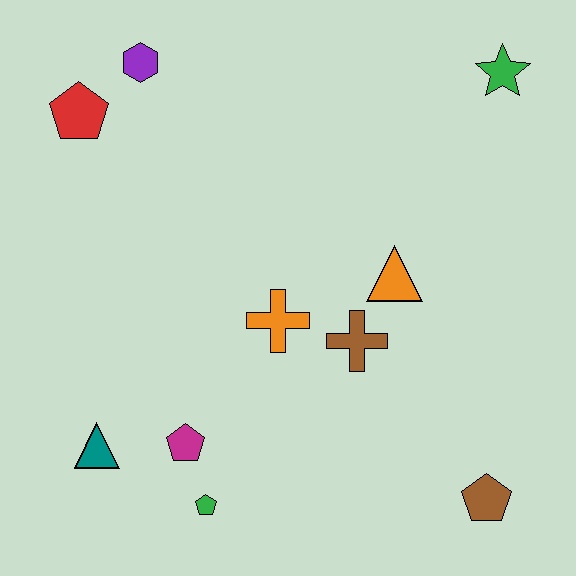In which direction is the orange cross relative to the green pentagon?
The orange cross is above the green pentagon.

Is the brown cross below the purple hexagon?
Yes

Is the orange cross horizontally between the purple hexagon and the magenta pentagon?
No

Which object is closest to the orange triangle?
The brown cross is closest to the orange triangle.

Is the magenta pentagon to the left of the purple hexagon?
No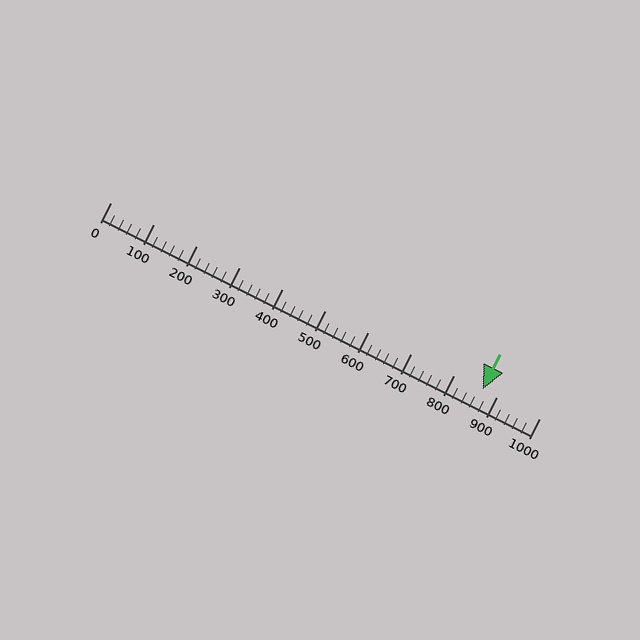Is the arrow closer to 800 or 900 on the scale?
The arrow is closer to 900.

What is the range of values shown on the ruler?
The ruler shows values from 0 to 1000.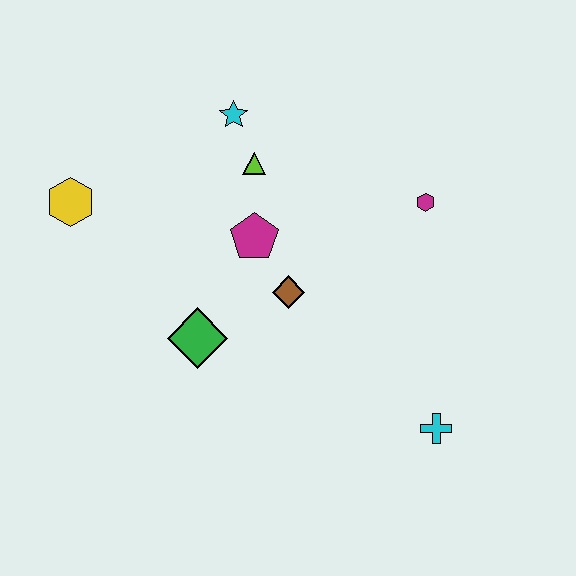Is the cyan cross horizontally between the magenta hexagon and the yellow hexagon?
No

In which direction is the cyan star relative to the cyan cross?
The cyan star is above the cyan cross.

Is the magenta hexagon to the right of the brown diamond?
Yes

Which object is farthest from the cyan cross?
The yellow hexagon is farthest from the cyan cross.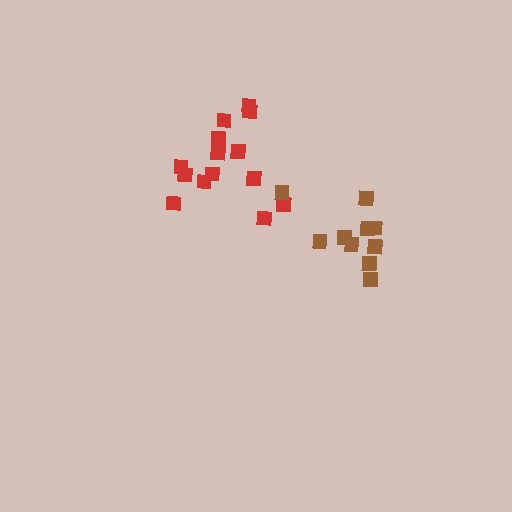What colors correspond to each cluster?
The clusters are colored: red, brown.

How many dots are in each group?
Group 1: 14 dots, Group 2: 10 dots (24 total).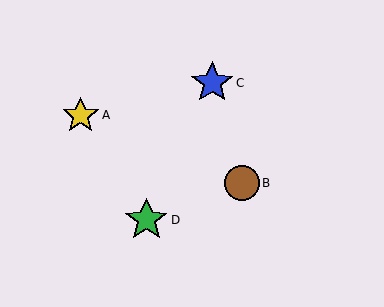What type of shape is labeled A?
Shape A is a yellow star.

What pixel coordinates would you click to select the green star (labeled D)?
Click at (146, 220) to select the green star D.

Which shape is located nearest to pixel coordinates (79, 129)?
The yellow star (labeled A) at (81, 116) is nearest to that location.